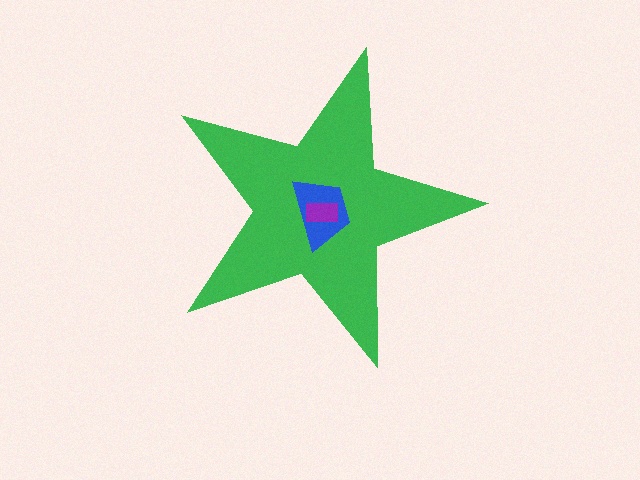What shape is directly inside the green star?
The blue trapezoid.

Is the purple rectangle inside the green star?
Yes.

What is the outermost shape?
The green star.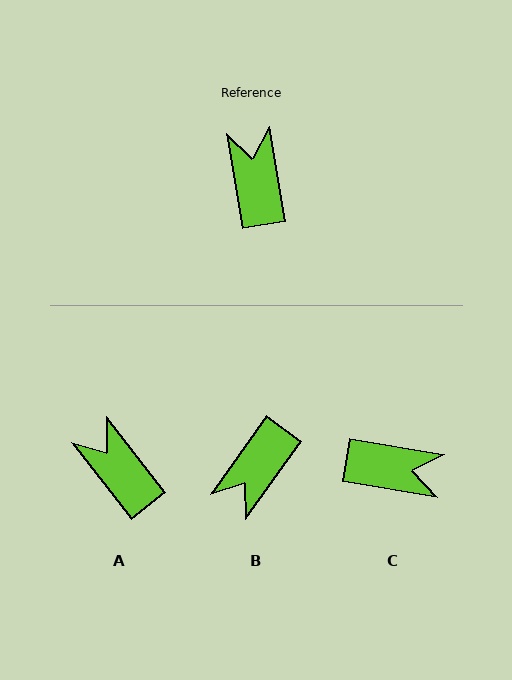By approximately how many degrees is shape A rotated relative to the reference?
Approximately 28 degrees counter-clockwise.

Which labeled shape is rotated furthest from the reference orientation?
B, about 135 degrees away.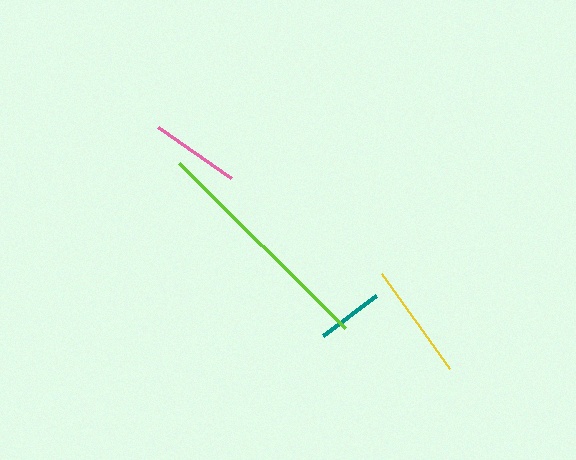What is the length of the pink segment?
The pink segment is approximately 89 pixels long.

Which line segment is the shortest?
The teal line is the shortest at approximately 66 pixels.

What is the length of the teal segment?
The teal segment is approximately 66 pixels long.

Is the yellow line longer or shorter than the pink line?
The yellow line is longer than the pink line.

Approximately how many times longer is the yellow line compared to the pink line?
The yellow line is approximately 1.3 times the length of the pink line.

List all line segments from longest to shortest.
From longest to shortest: lime, yellow, pink, teal.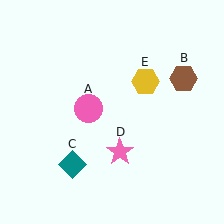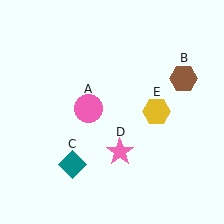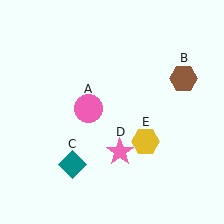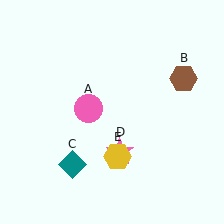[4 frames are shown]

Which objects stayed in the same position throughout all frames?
Pink circle (object A) and brown hexagon (object B) and teal diamond (object C) and pink star (object D) remained stationary.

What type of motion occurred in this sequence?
The yellow hexagon (object E) rotated clockwise around the center of the scene.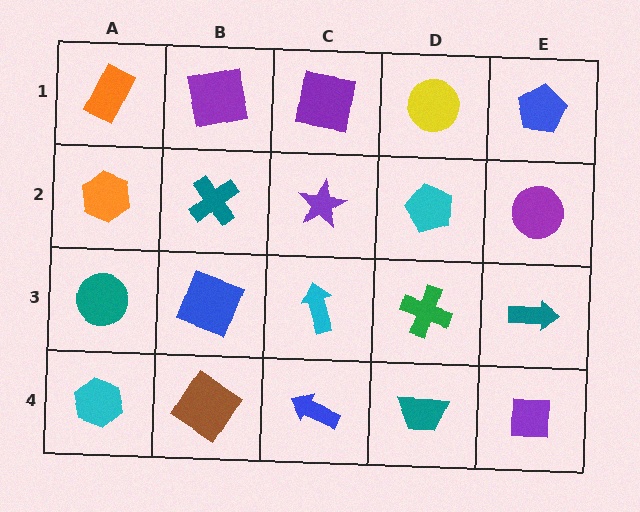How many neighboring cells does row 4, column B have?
3.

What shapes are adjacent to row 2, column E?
A blue pentagon (row 1, column E), a teal arrow (row 3, column E), a cyan pentagon (row 2, column D).